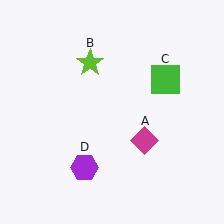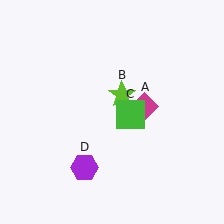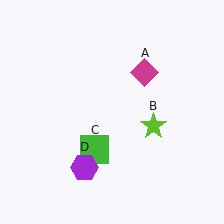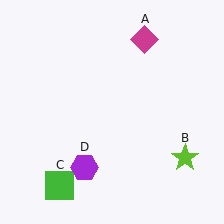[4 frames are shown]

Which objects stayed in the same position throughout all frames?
Purple hexagon (object D) remained stationary.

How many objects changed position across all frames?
3 objects changed position: magenta diamond (object A), lime star (object B), green square (object C).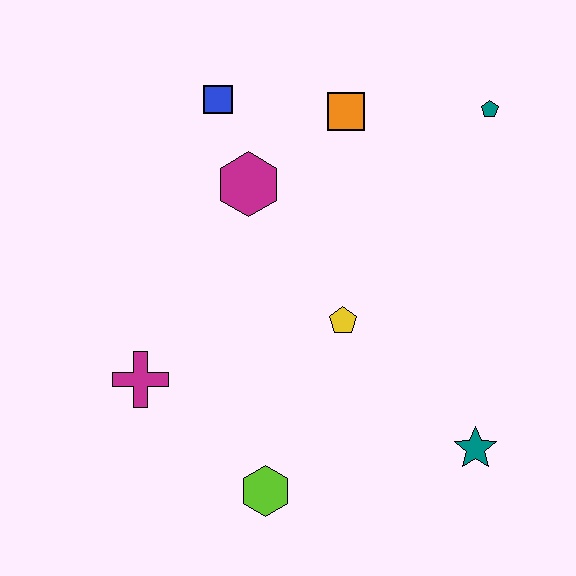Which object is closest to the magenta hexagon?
The blue square is closest to the magenta hexagon.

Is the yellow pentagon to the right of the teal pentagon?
No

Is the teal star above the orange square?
No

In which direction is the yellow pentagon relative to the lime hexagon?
The yellow pentagon is above the lime hexagon.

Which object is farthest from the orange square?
The lime hexagon is farthest from the orange square.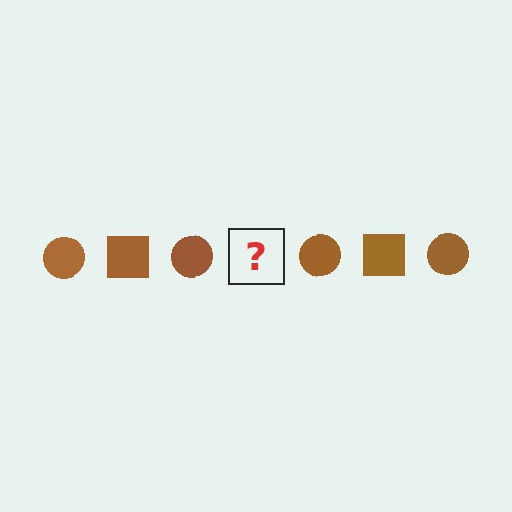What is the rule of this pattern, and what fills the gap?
The rule is that the pattern cycles through circle, square shapes in brown. The gap should be filled with a brown square.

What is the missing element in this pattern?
The missing element is a brown square.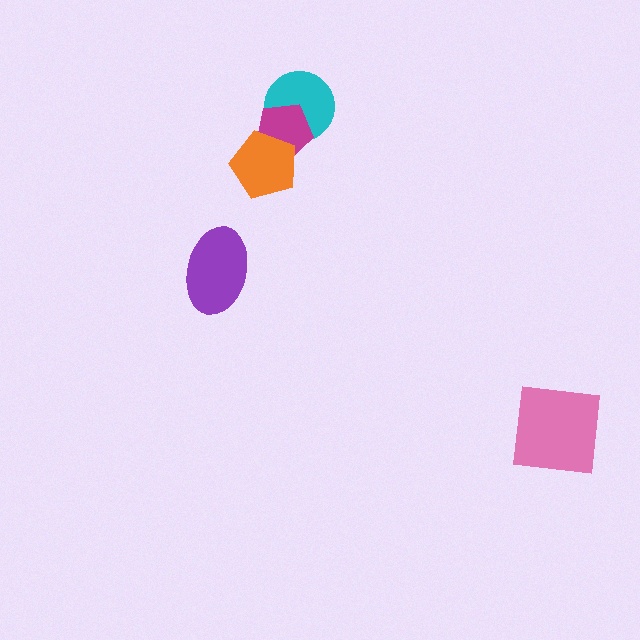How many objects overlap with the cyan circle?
1 object overlaps with the cyan circle.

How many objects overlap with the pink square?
0 objects overlap with the pink square.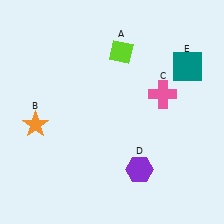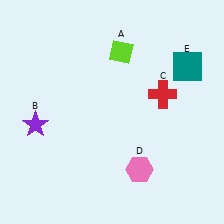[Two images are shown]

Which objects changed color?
B changed from orange to purple. C changed from pink to red. D changed from purple to pink.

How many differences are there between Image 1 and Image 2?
There are 3 differences between the two images.